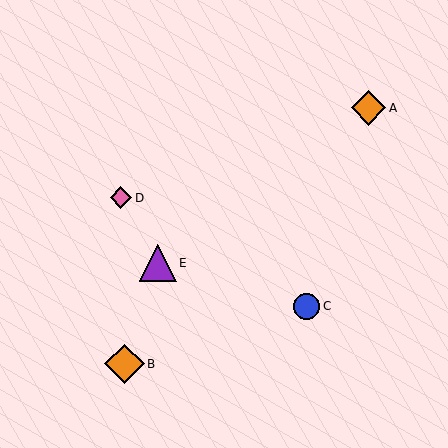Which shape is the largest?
The orange diamond (labeled B) is the largest.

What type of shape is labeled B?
Shape B is an orange diamond.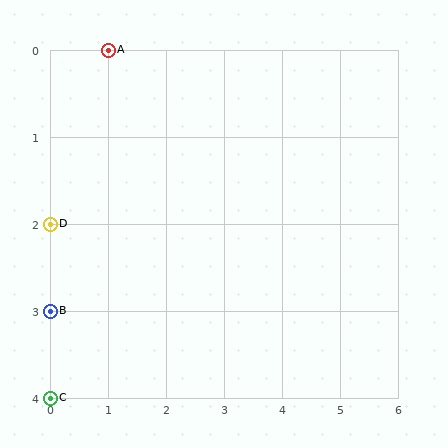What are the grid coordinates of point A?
Point A is at grid coordinates (1, 0).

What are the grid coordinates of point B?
Point B is at grid coordinates (0, 3).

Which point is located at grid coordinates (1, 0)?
Point A is at (1, 0).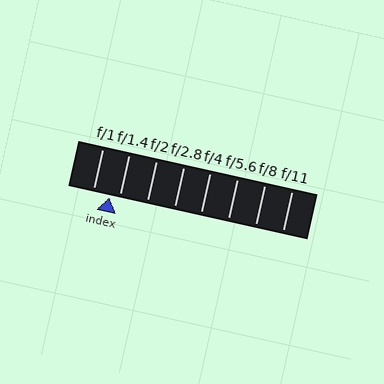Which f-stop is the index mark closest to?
The index mark is closest to f/1.4.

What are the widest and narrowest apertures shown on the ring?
The widest aperture shown is f/1 and the narrowest is f/11.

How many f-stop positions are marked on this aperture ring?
There are 8 f-stop positions marked.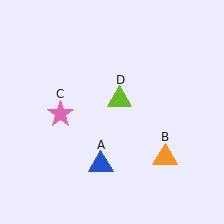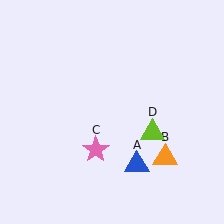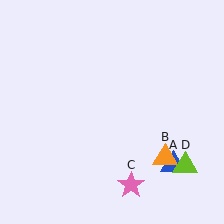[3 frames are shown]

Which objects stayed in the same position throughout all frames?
Orange triangle (object B) remained stationary.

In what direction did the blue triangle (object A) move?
The blue triangle (object A) moved right.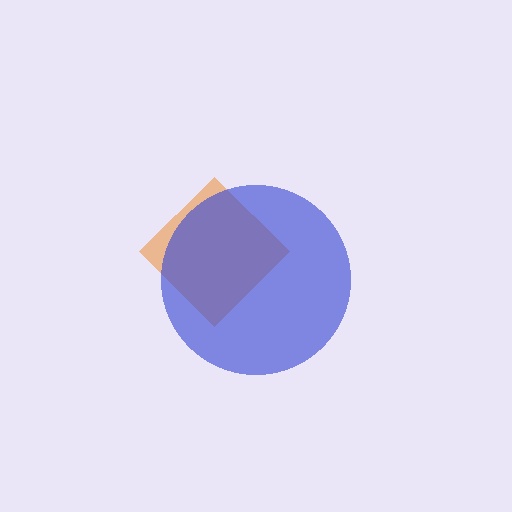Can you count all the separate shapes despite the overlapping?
Yes, there are 2 separate shapes.